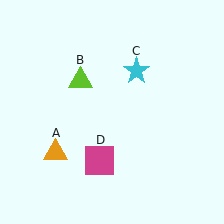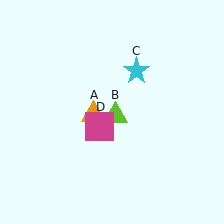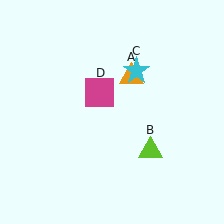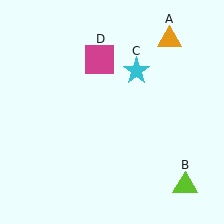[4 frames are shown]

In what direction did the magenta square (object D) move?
The magenta square (object D) moved up.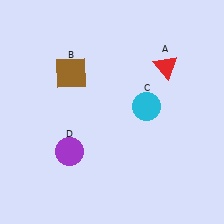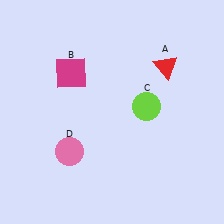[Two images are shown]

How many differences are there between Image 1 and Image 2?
There are 3 differences between the two images.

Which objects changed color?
B changed from brown to magenta. C changed from cyan to lime. D changed from purple to pink.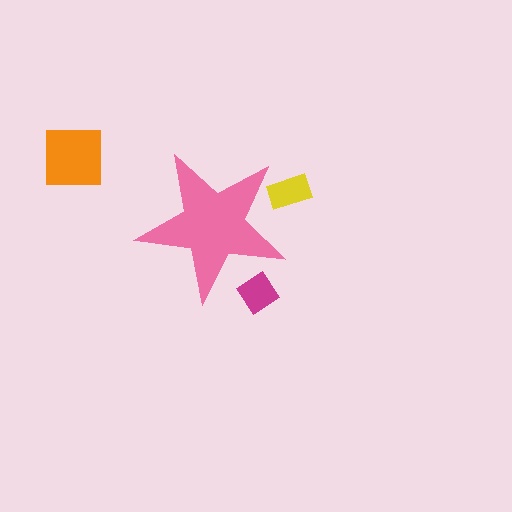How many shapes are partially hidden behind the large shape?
2 shapes are partially hidden.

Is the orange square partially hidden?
No, the orange square is fully visible.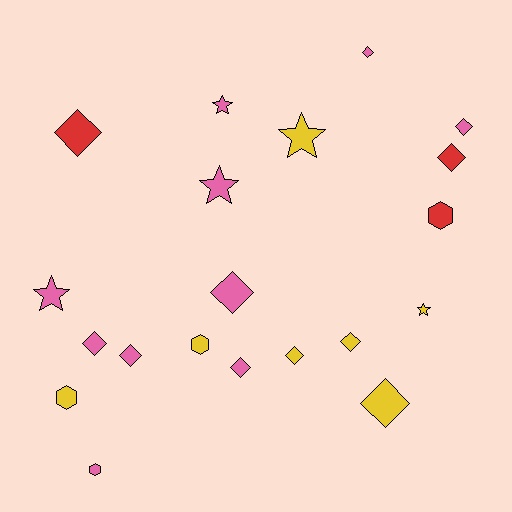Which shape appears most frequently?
Diamond, with 11 objects.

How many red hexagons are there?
There is 1 red hexagon.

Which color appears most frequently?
Pink, with 10 objects.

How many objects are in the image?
There are 20 objects.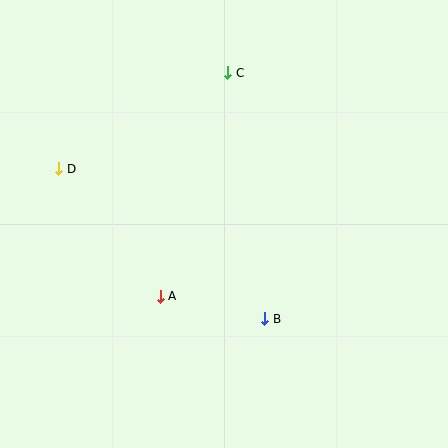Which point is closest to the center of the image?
Point A at (160, 296) is closest to the center.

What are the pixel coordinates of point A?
Point A is at (160, 296).